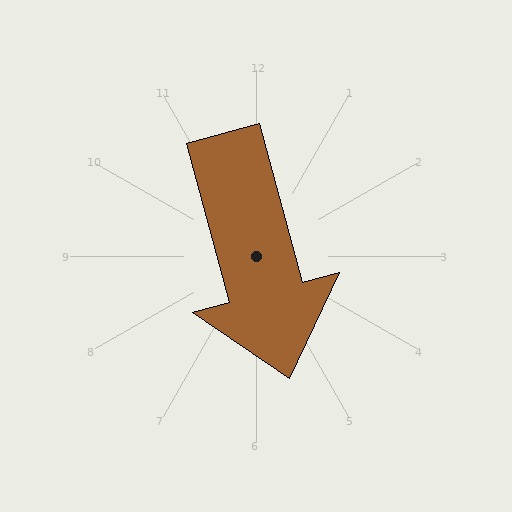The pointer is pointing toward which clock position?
Roughly 5 o'clock.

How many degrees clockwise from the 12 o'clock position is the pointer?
Approximately 165 degrees.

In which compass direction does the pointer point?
South.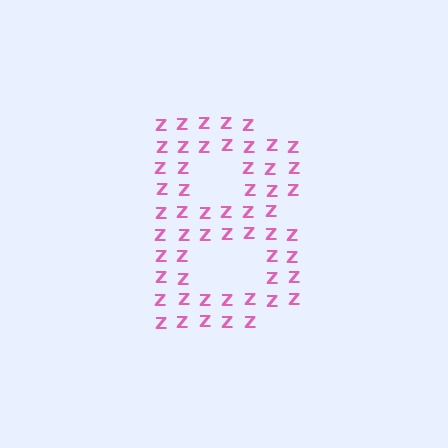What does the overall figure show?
The overall figure shows the letter B.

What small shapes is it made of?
It is made of small letter Z's.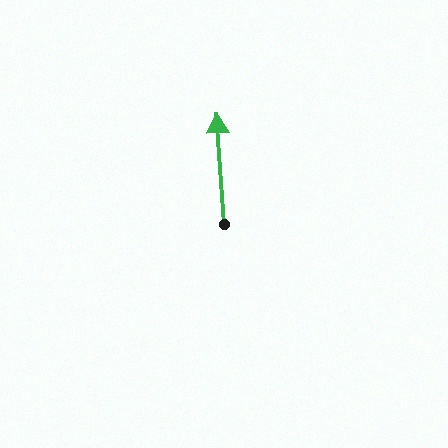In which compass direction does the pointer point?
North.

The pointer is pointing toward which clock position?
Roughly 12 o'clock.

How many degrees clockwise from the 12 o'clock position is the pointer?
Approximately 356 degrees.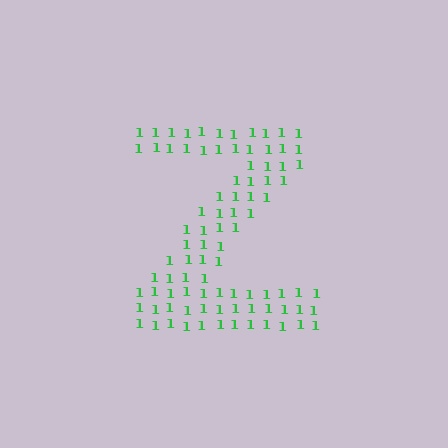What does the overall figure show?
The overall figure shows the letter Z.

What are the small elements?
The small elements are digit 1's.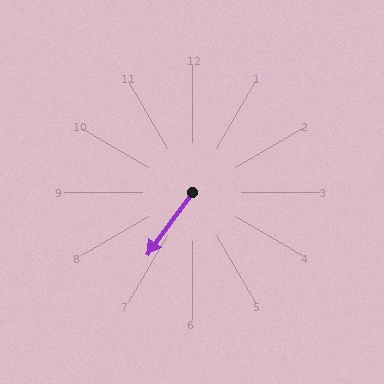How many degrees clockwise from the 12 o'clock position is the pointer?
Approximately 216 degrees.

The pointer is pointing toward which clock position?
Roughly 7 o'clock.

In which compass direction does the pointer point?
Southwest.